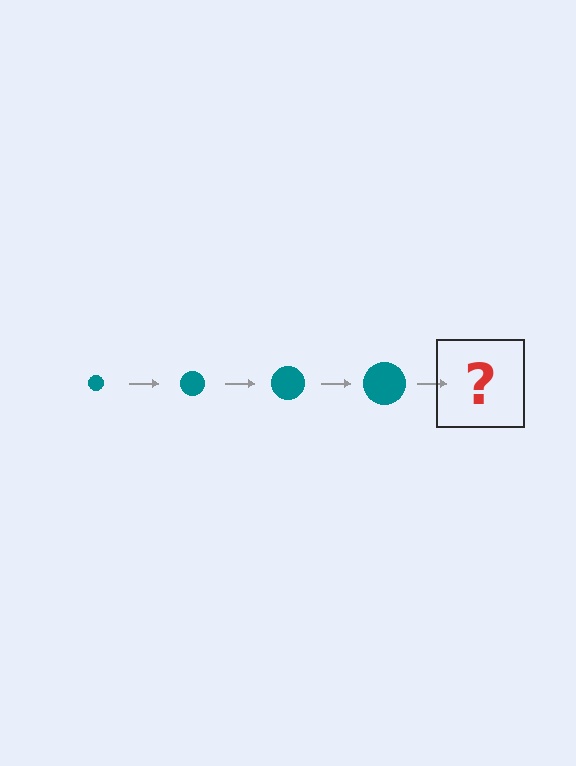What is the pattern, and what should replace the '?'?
The pattern is that the circle gets progressively larger each step. The '?' should be a teal circle, larger than the previous one.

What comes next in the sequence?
The next element should be a teal circle, larger than the previous one.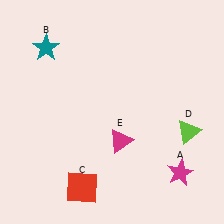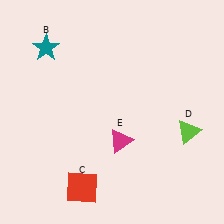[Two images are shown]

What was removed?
The magenta star (A) was removed in Image 2.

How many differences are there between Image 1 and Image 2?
There is 1 difference between the two images.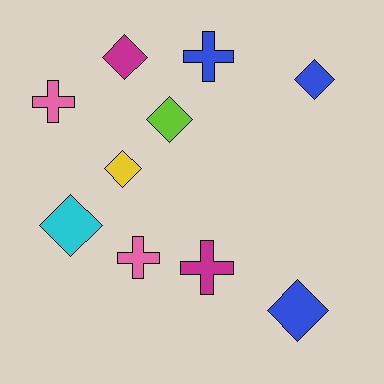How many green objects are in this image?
There are no green objects.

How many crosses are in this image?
There are 4 crosses.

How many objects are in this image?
There are 10 objects.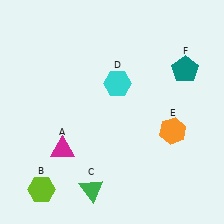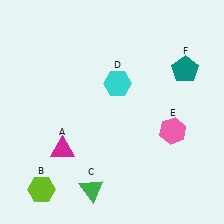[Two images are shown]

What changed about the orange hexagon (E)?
In Image 1, E is orange. In Image 2, it changed to pink.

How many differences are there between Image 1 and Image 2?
There is 1 difference between the two images.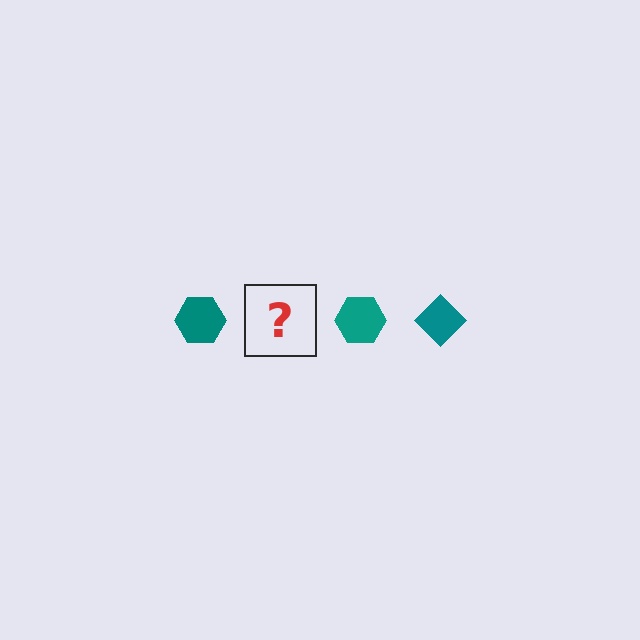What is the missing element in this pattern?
The missing element is a teal diamond.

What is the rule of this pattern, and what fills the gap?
The rule is that the pattern cycles through hexagon, diamond shapes in teal. The gap should be filled with a teal diamond.